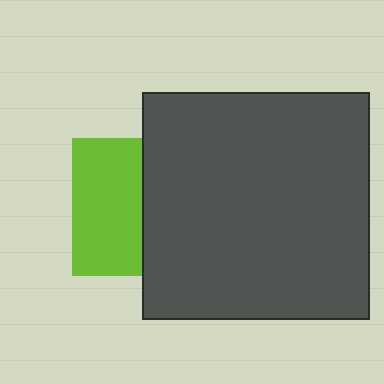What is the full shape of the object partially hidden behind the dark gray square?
The partially hidden object is a lime square.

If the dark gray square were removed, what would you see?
You would see the complete lime square.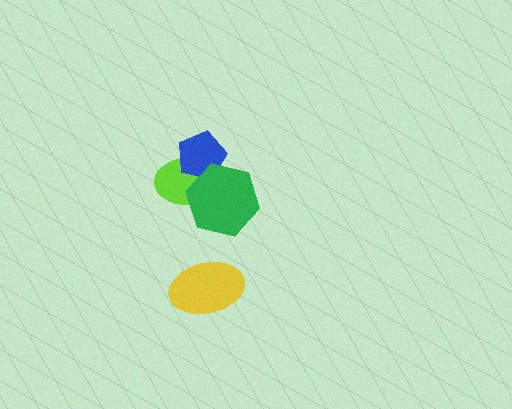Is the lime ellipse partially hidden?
Yes, it is partially covered by another shape.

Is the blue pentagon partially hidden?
Yes, it is partially covered by another shape.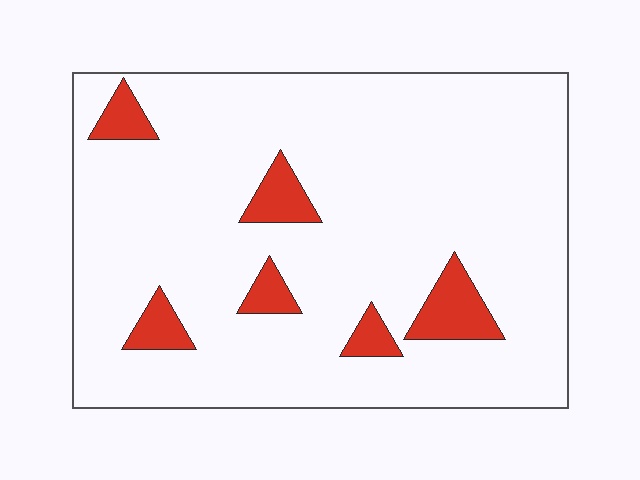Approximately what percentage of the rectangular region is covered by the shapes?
Approximately 10%.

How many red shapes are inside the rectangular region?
6.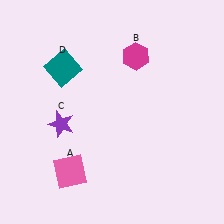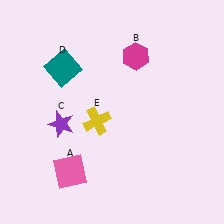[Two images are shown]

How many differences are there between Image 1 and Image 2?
There is 1 difference between the two images.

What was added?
A yellow cross (E) was added in Image 2.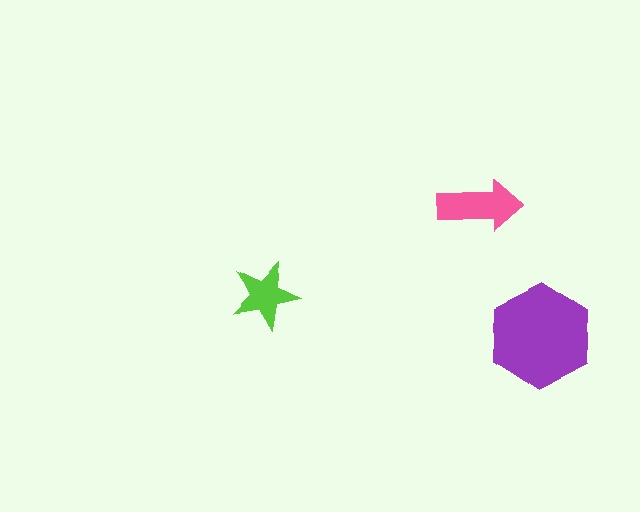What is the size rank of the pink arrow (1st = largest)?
2nd.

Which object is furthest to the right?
The purple hexagon is rightmost.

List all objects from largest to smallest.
The purple hexagon, the pink arrow, the lime star.